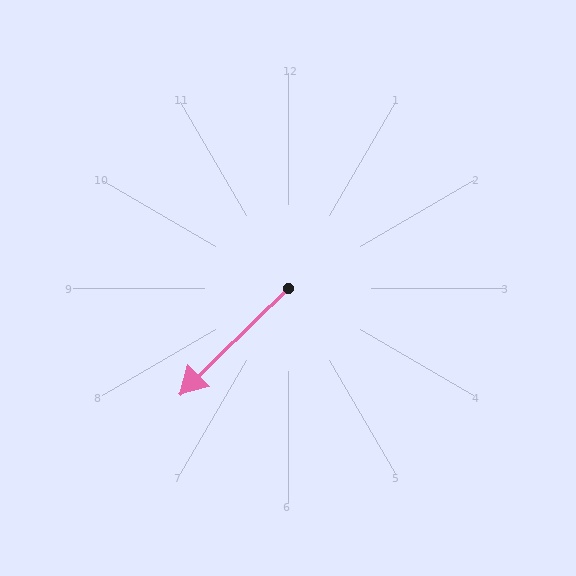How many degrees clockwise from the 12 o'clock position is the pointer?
Approximately 226 degrees.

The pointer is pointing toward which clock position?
Roughly 8 o'clock.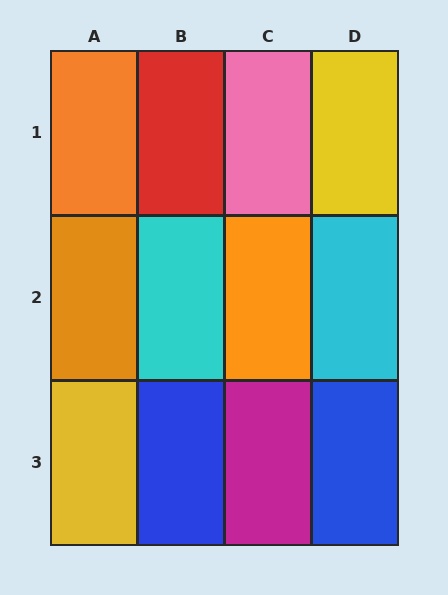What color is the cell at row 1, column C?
Pink.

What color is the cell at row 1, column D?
Yellow.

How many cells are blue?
2 cells are blue.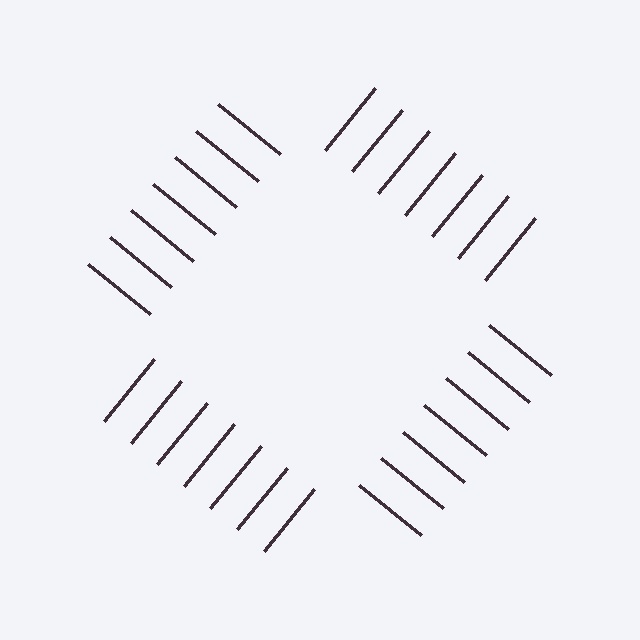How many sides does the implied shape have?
4 sides — the line-ends trace a square.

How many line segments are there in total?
28 — 7 along each of the 4 edges.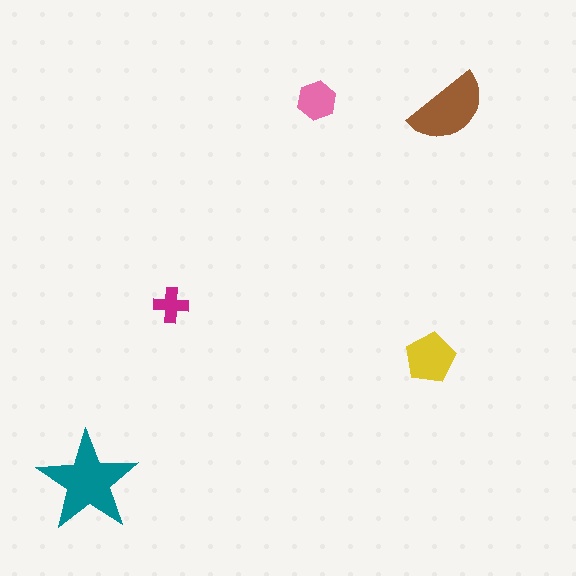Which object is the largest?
The teal star.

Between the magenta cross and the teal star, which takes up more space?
The teal star.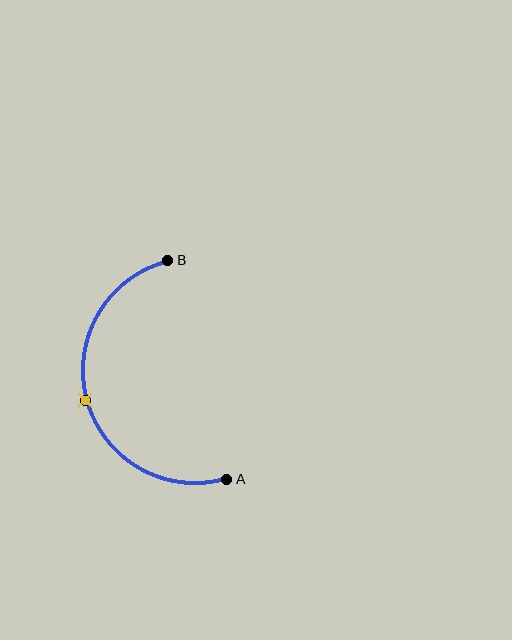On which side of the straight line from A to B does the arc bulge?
The arc bulges to the left of the straight line connecting A and B.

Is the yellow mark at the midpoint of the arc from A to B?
Yes. The yellow mark lies on the arc at equal arc-length from both A and B — it is the arc midpoint.